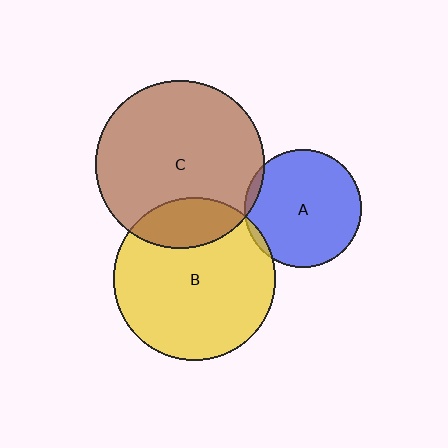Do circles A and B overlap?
Yes.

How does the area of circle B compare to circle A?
Approximately 1.9 times.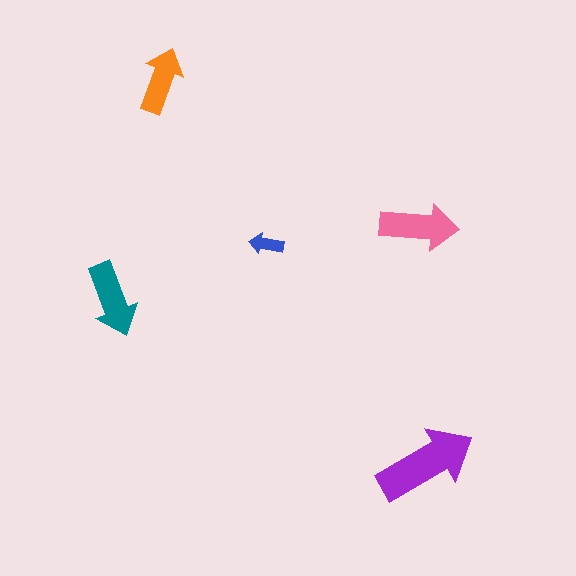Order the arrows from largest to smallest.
the purple one, the pink one, the teal one, the orange one, the blue one.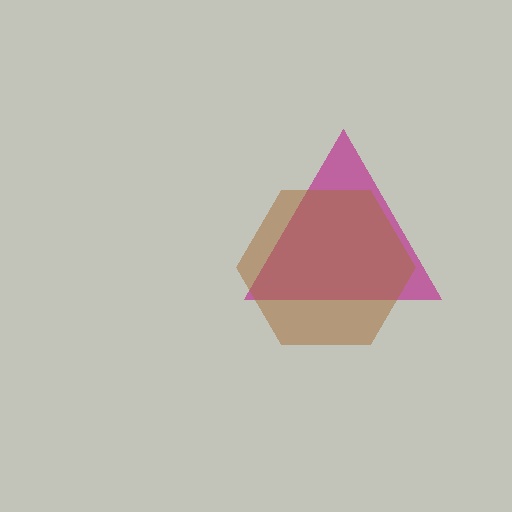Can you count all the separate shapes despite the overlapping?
Yes, there are 2 separate shapes.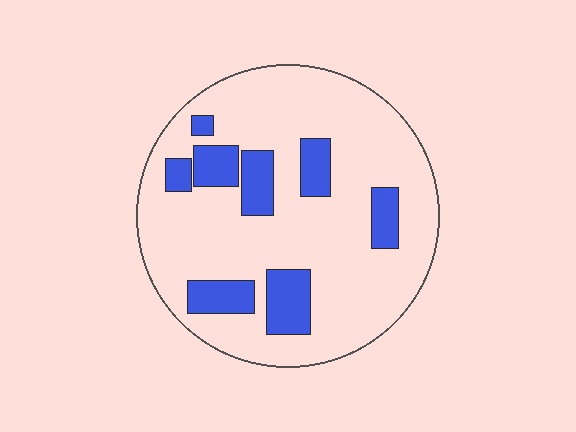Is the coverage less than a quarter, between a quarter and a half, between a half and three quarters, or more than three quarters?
Less than a quarter.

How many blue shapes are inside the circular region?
8.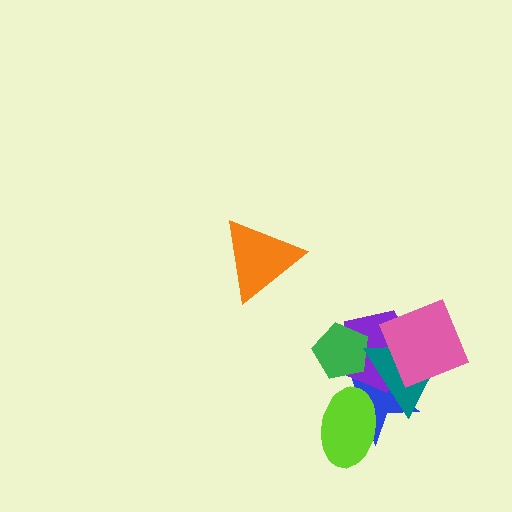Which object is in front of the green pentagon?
The teal triangle is in front of the green pentagon.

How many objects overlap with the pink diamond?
3 objects overlap with the pink diamond.